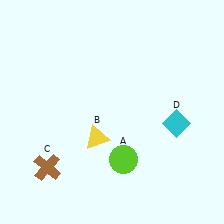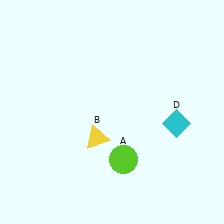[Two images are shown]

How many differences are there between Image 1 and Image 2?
There is 1 difference between the two images.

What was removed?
The brown cross (C) was removed in Image 2.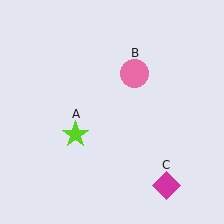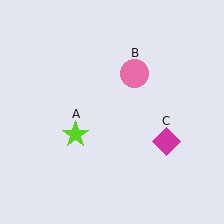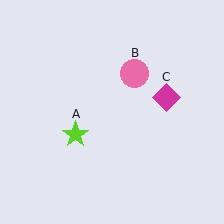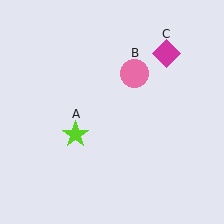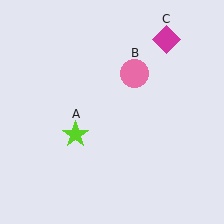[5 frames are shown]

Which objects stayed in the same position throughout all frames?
Lime star (object A) and pink circle (object B) remained stationary.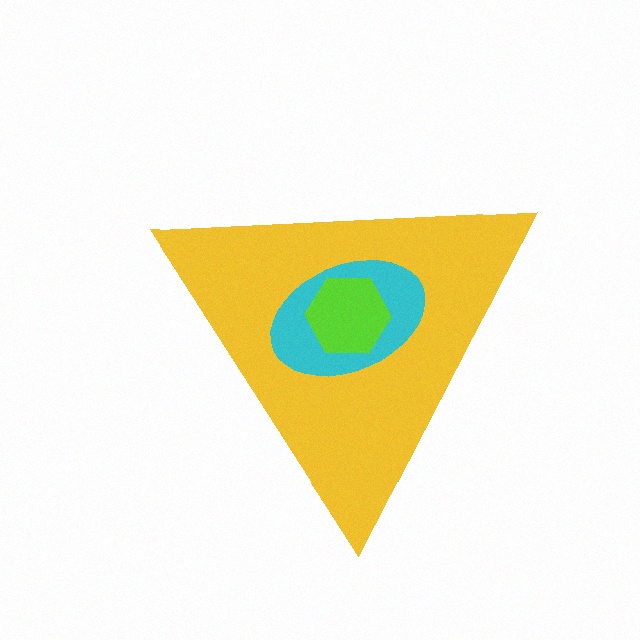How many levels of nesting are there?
3.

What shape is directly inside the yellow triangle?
The cyan ellipse.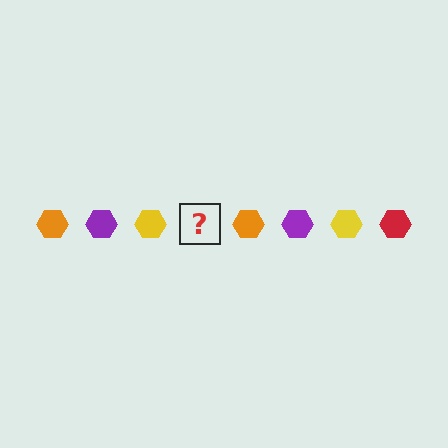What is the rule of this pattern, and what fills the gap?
The rule is that the pattern cycles through orange, purple, yellow, red hexagons. The gap should be filled with a red hexagon.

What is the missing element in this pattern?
The missing element is a red hexagon.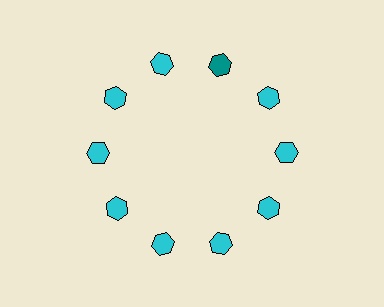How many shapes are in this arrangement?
There are 10 shapes arranged in a ring pattern.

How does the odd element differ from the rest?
It has a different color: teal instead of cyan.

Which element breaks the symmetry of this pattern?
The teal hexagon at roughly the 1 o'clock position breaks the symmetry. All other shapes are cyan hexagons.